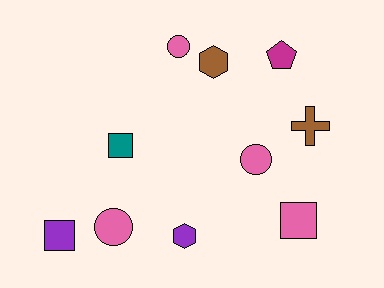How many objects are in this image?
There are 10 objects.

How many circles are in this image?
There are 3 circles.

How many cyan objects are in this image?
There are no cyan objects.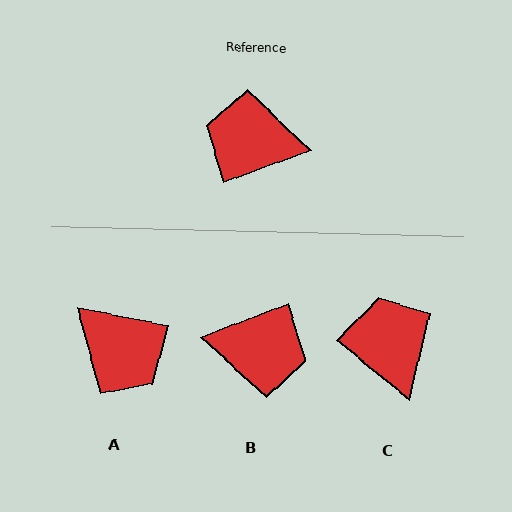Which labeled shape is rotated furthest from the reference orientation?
B, about 179 degrees away.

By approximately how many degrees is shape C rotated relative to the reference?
Approximately 60 degrees clockwise.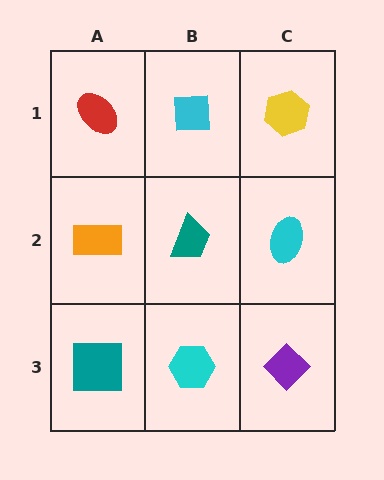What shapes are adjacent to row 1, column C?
A cyan ellipse (row 2, column C), a cyan square (row 1, column B).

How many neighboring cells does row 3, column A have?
2.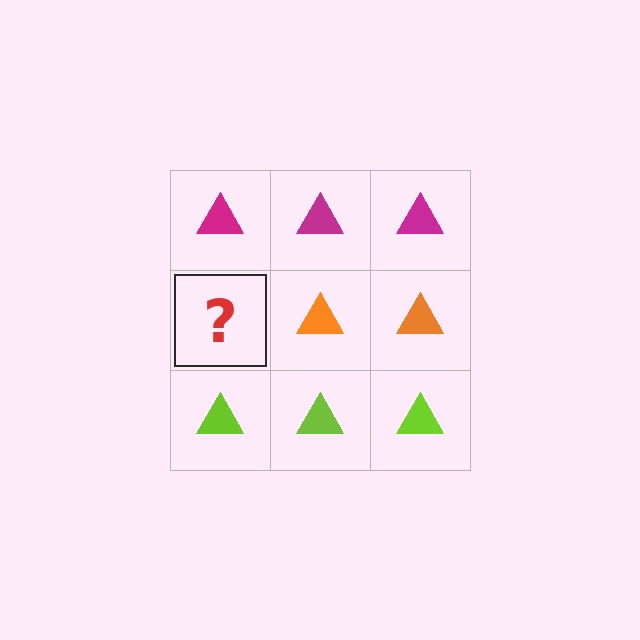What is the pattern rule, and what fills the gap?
The rule is that each row has a consistent color. The gap should be filled with an orange triangle.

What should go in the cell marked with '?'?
The missing cell should contain an orange triangle.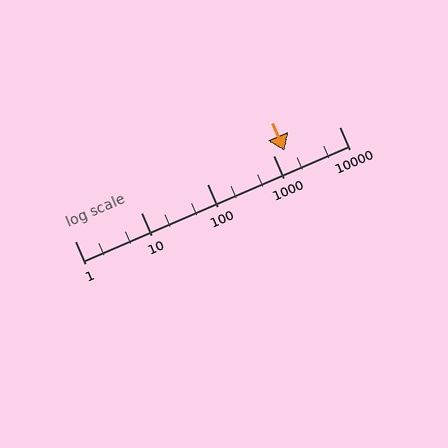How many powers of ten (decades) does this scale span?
The scale spans 4 decades, from 1 to 10000.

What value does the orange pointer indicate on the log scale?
The pointer indicates approximately 1500.